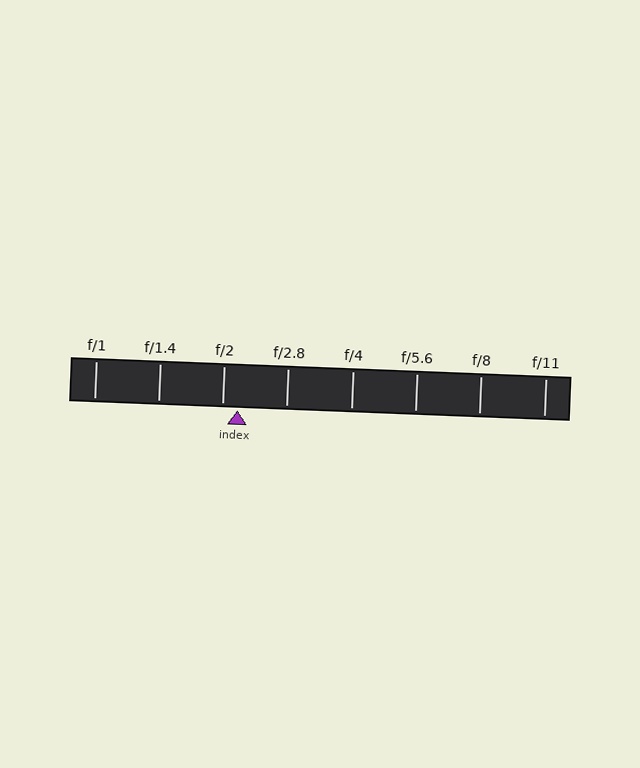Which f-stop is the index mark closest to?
The index mark is closest to f/2.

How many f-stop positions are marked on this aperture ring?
There are 8 f-stop positions marked.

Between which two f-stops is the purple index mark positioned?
The index mark is between f/2 and f/2.8.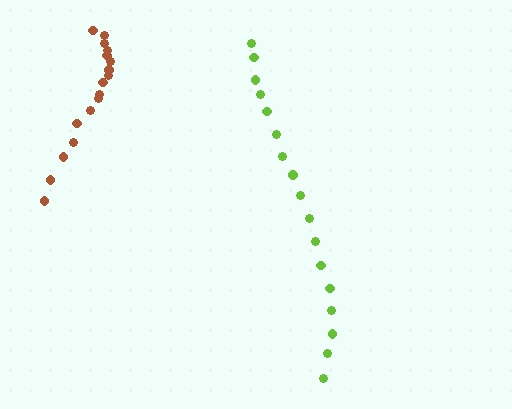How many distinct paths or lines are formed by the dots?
There are 2 distinct paths.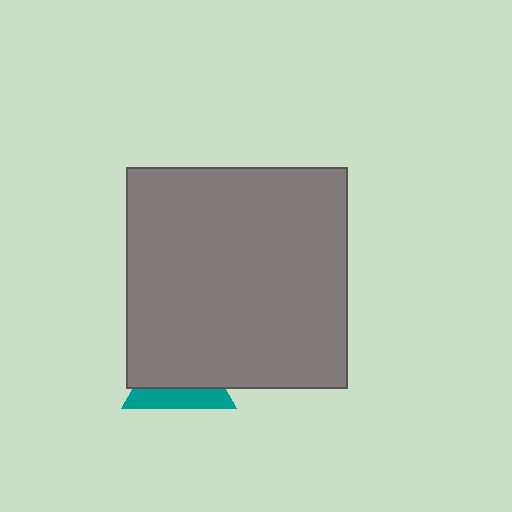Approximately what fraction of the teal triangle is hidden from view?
Roughly 65% of the teal triangle is hidden behind the gray square.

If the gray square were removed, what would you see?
You would see the complete teal triangle.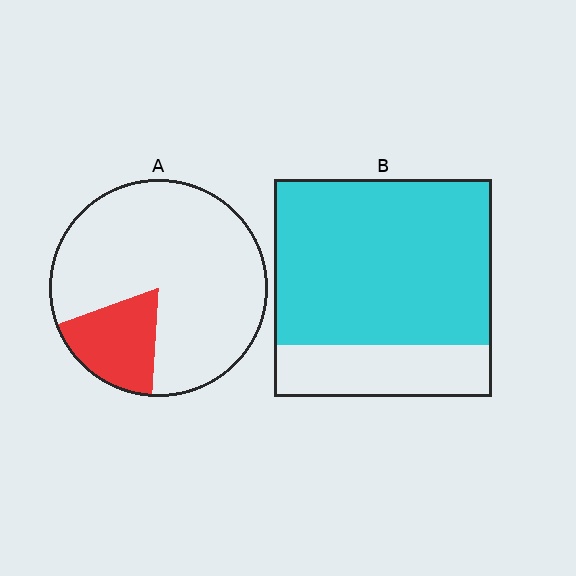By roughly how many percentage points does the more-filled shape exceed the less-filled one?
By roughly 60 percentage points (B over A).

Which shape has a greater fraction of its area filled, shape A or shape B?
Shape B.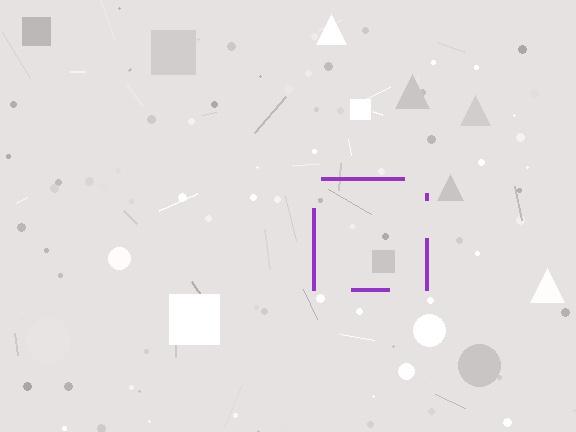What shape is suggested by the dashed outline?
The dashed outline suggests a square.